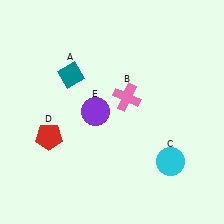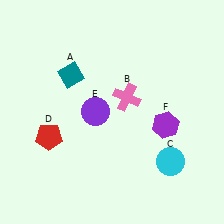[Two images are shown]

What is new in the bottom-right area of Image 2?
A purple hexagon (F) was added in the bottom-right area of Image 2.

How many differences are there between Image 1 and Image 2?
There is 1 difference between the two images.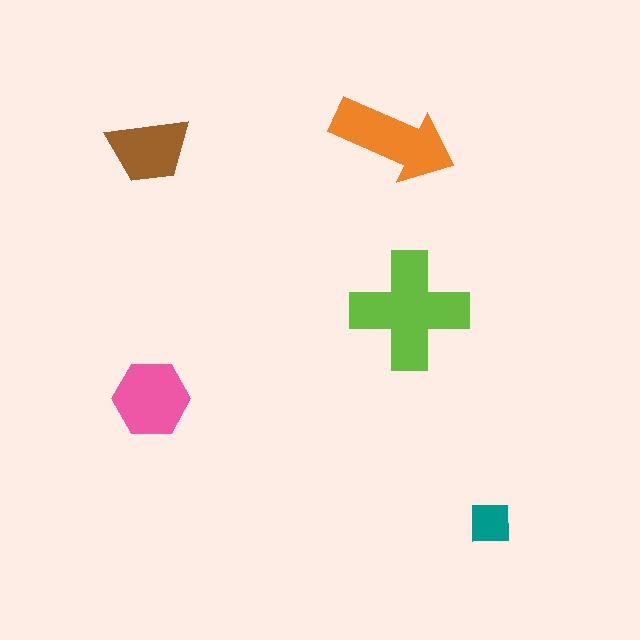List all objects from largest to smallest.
The lime cross, the orange arrow, the pink hexagon, the brown trapezoid, the teal square.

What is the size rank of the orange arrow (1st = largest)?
2nd.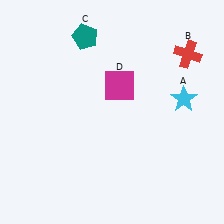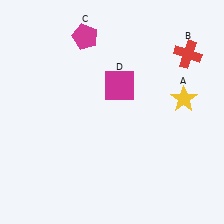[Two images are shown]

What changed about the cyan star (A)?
In Image 1, A is cyan. In Image 2, it changed to yellow.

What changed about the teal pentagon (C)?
In Image 1, C is teal. In Image 2, it changed to magenta.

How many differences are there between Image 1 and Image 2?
There are 2 differences between the two images.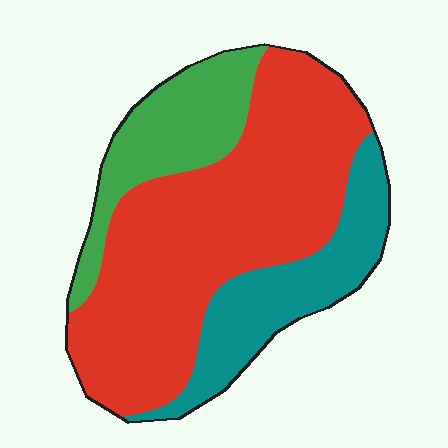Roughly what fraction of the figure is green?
Green covers roughly 20% of the figure.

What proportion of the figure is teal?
Teal covers 21% of the figure.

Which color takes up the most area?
Red, at roughly 60%.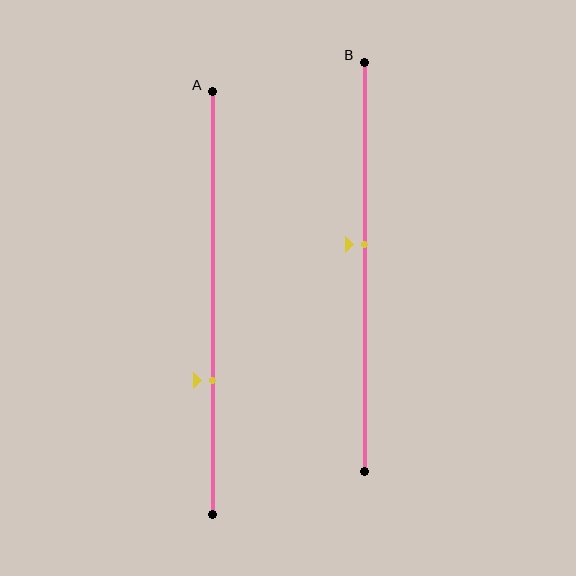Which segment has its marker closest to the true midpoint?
Segment B has its marker closest to the true midpoint.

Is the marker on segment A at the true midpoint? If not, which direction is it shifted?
No, the marker on segment A is shifted downward by about 18% of the segment length.